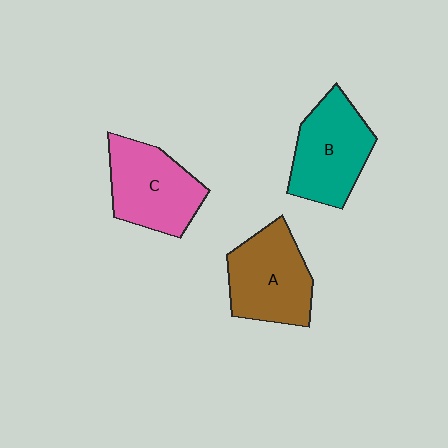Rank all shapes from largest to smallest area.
From largest to smallest: A (brown), B (teal), C (pink).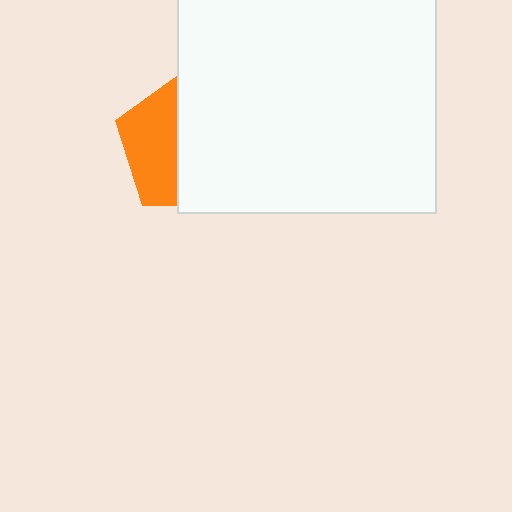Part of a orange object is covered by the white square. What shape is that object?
It is a pentagon.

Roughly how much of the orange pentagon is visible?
A small part of it is visible (roughly 41%).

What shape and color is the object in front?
The object in front is a white square.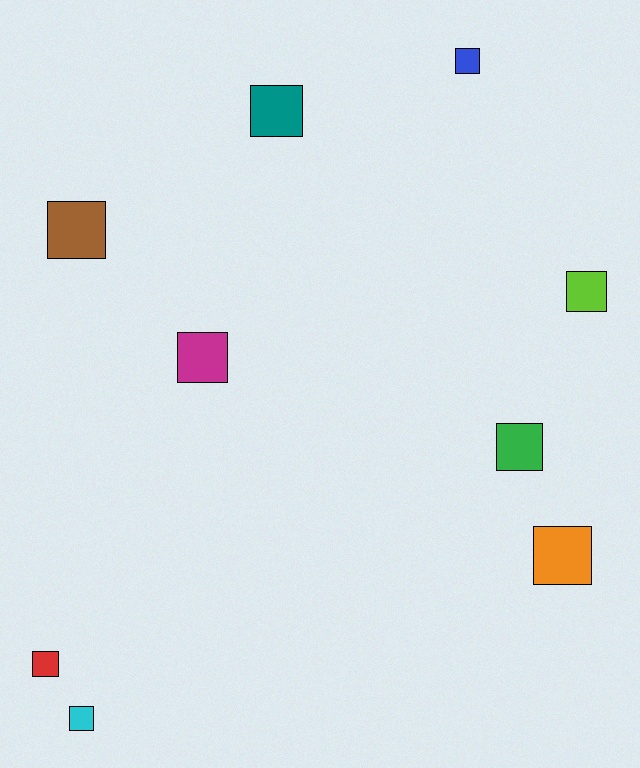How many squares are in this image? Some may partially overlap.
There are 9 squares.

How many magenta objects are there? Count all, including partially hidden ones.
There is 1 magenta object.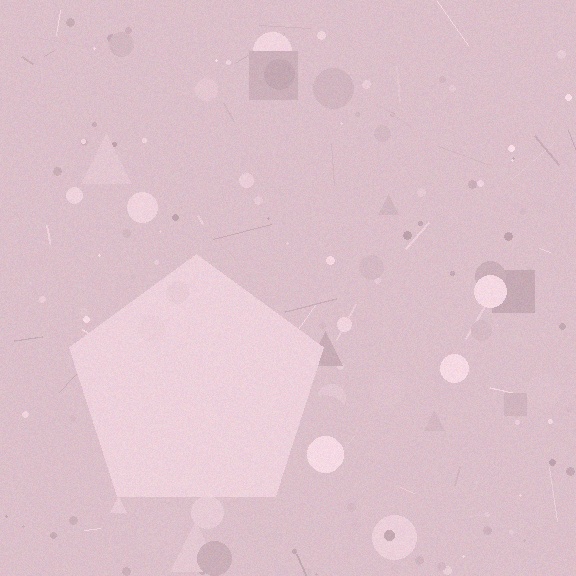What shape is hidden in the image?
A pentagon is hidden in the image.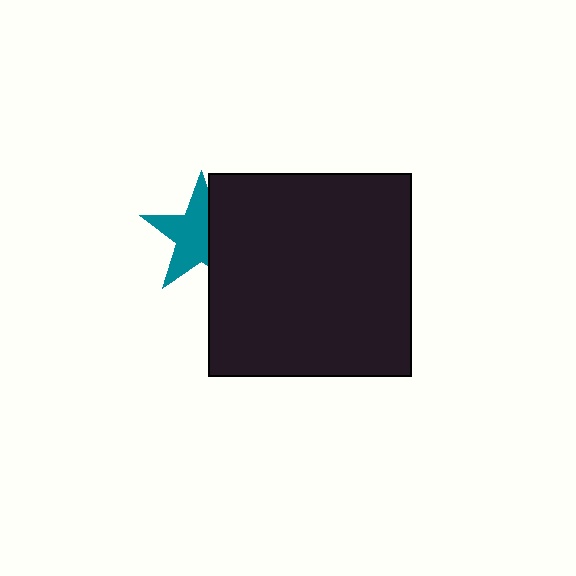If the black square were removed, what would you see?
You would see the complete teal star.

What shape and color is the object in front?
The object in front is a black square.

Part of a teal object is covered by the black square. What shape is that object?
It is a star.